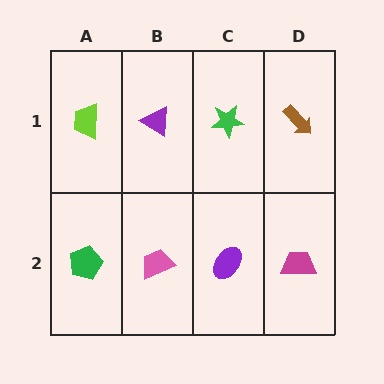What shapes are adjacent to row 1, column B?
A pink trapezoid (row 2, column B), a lime trapezoid (row 1, column A), a green star (row 1, column C).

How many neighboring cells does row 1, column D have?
2.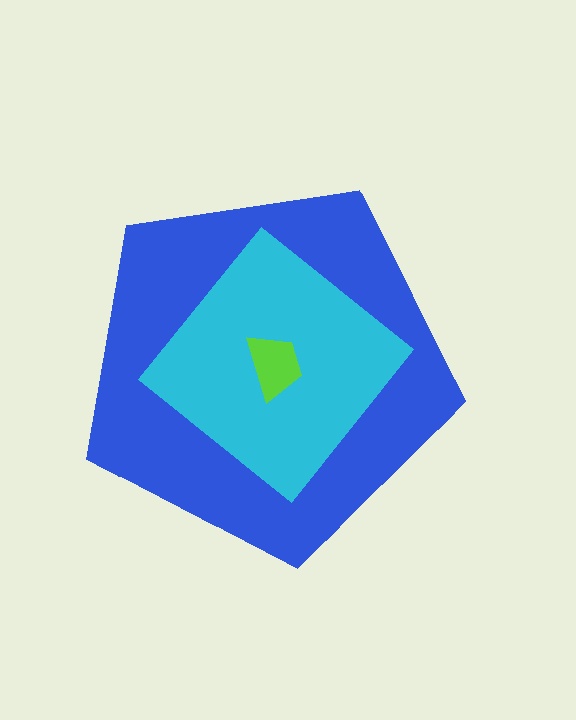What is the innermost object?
The lime trapezoid.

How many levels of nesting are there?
3.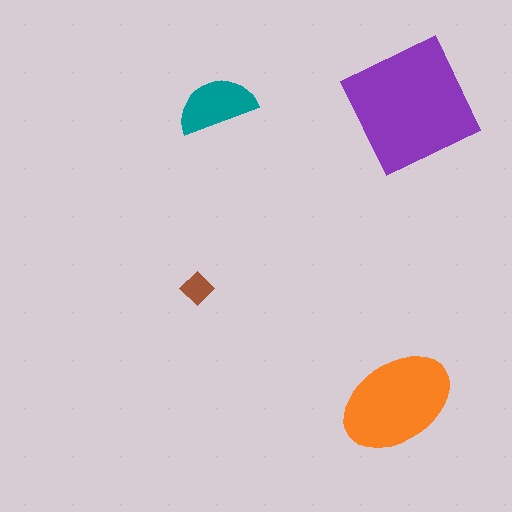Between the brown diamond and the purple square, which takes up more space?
The purple square.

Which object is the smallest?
The brown diamond.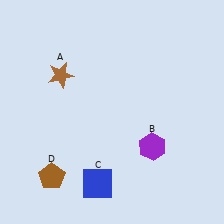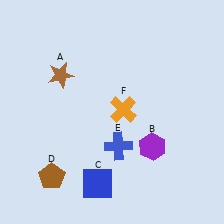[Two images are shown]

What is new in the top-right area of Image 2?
An orange cross (F) was added in the top-right area of Image 2.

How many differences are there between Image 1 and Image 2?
There are 2 differences between the two images.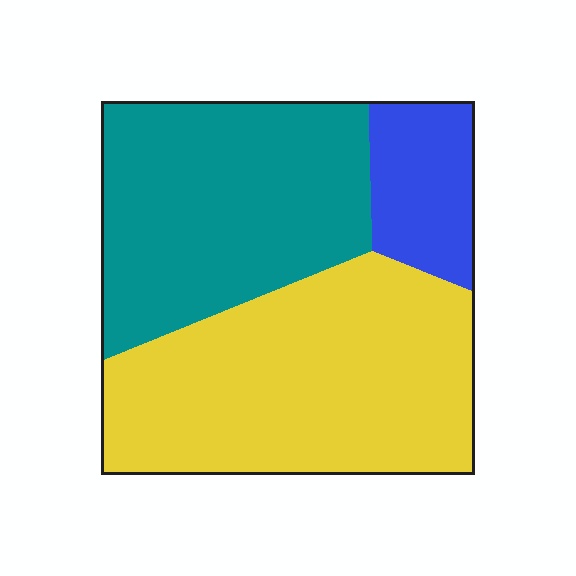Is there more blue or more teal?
Teal.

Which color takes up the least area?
Blue, at roughly 15%.